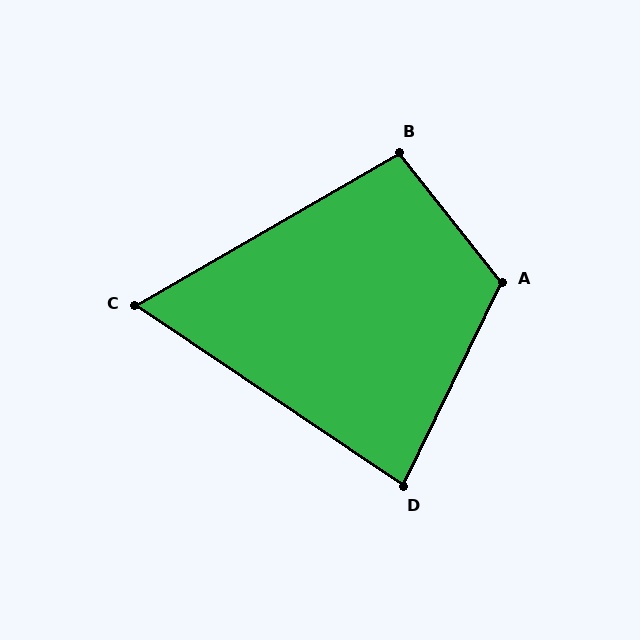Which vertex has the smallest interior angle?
C, at approximately 64 degrees.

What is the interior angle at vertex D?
Approximately 82 degrees (acute).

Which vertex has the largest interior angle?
A, at approximately 116 degrees.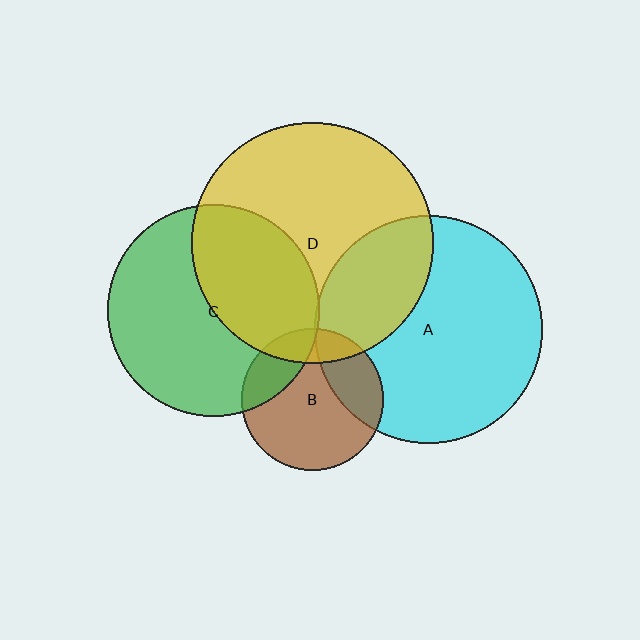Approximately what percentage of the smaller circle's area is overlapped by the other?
Approximately 15%.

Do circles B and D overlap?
Yes.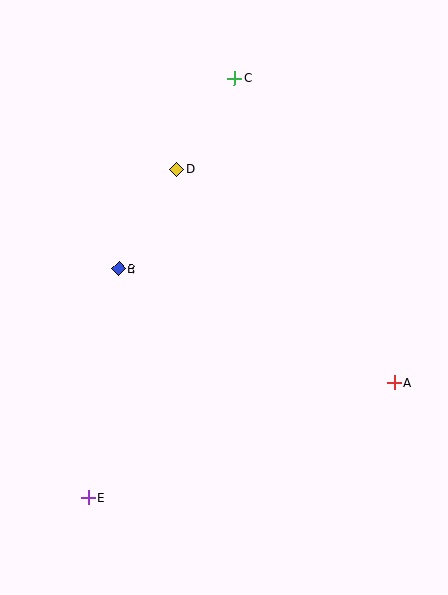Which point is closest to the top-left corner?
Point D is closest to the top-left corner.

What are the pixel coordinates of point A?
Point A is at (394, 383).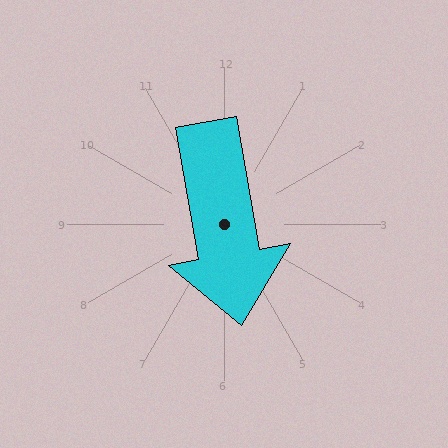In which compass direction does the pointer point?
South.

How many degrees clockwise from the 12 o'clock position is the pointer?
Approximately 170 degrees.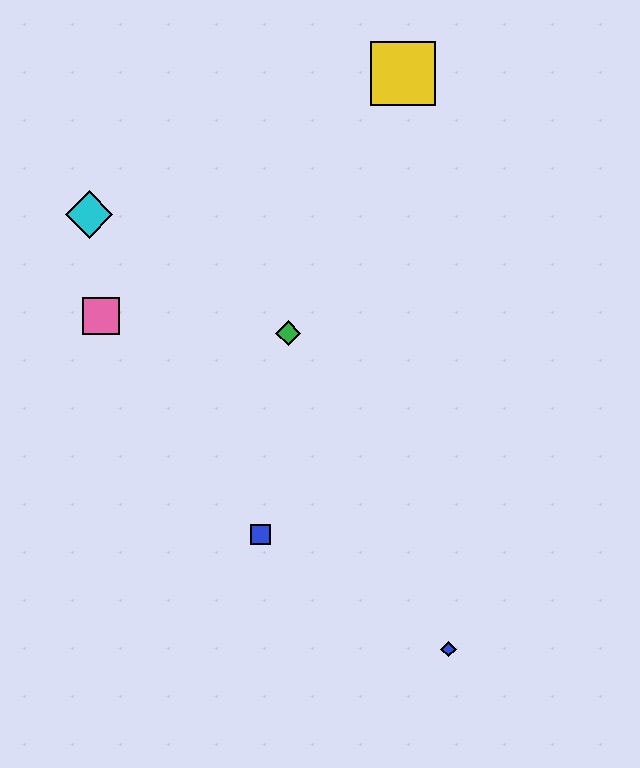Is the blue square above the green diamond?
No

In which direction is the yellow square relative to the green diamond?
The yellow square is above the green diamond.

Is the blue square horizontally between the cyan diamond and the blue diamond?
Yes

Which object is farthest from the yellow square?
The blue diamond is farthest from the yellow square.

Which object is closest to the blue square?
The green diamond is closest to the blue square.